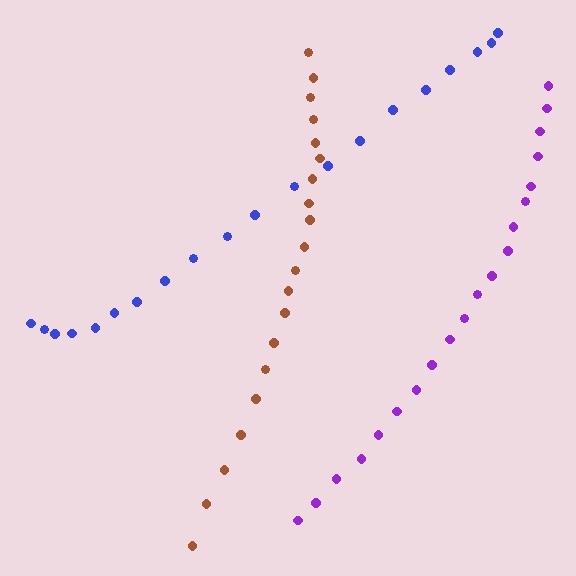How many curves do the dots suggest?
There are 3 distinct paths.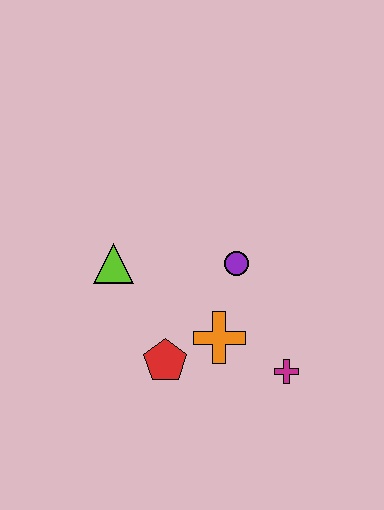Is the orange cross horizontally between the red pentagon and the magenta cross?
Yes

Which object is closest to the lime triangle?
The red pentagon is closest to the lime triangle.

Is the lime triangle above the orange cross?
Yes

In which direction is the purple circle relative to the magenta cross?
The purple circle is above the magenta cross.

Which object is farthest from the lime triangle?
The magenta cross is farthest from the lime triangle.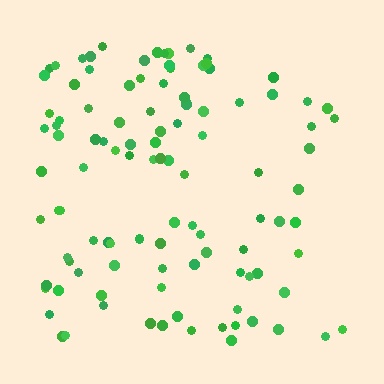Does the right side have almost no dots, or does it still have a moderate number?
Still a moderate number, just noticeably fewer than the left.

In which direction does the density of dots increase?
From right to left, with the left side densest.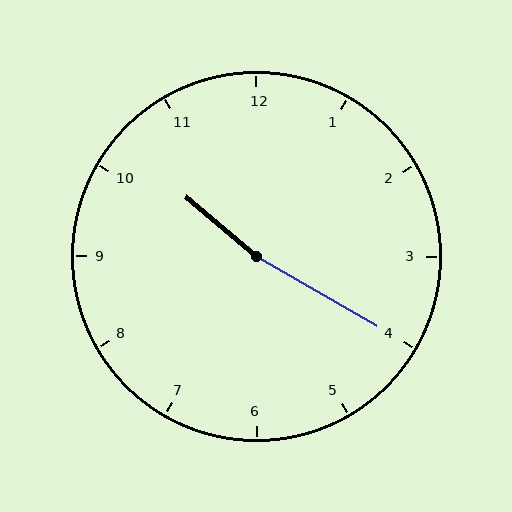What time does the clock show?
10:20.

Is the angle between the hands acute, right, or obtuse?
It is obtuse.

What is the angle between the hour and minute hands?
Approximately 170 degrees.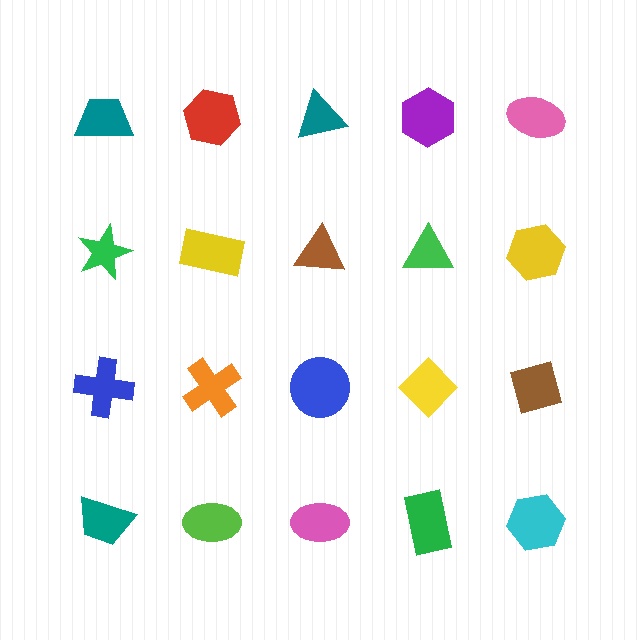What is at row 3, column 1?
A blue cross.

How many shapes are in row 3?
5 shapes.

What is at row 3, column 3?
A blue circle.